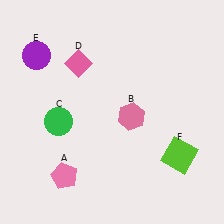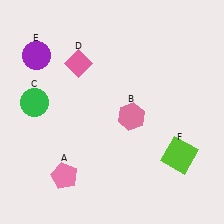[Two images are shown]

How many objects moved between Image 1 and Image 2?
1 object moved between the two images.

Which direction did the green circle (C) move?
The green circle (C) moved left.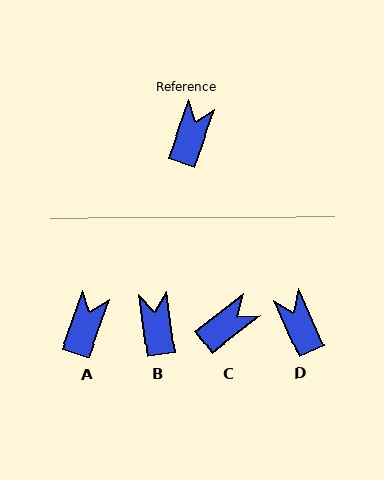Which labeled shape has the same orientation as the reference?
A.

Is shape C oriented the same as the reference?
No, it is off by about 33 degrees.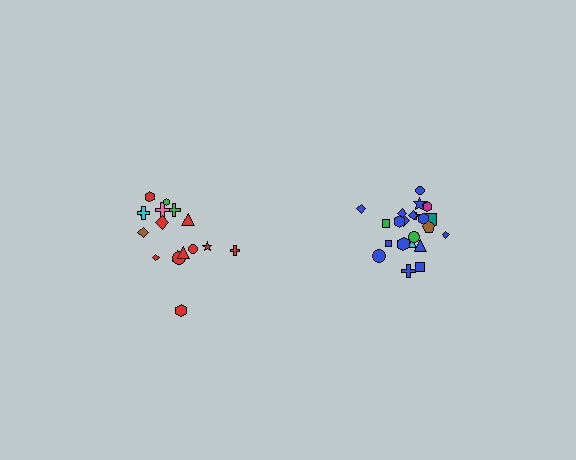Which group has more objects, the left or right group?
The right group.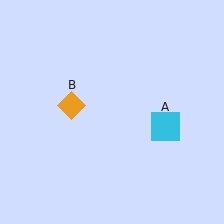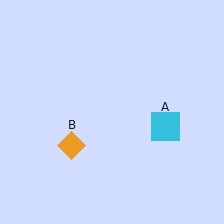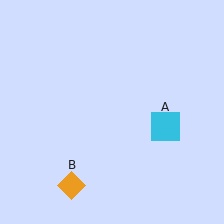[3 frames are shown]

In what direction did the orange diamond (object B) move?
The orange diamond (object B) moved down.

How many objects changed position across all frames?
1 object changed position: orange diamond (object B).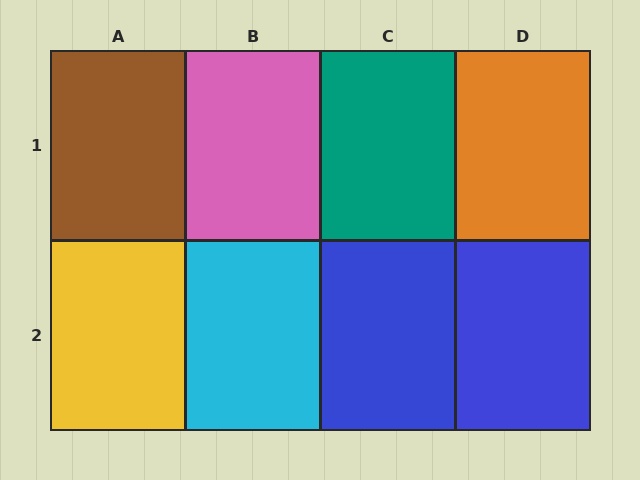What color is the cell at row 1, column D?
Orange.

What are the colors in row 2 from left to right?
Yellow, cyan, blue, blue.